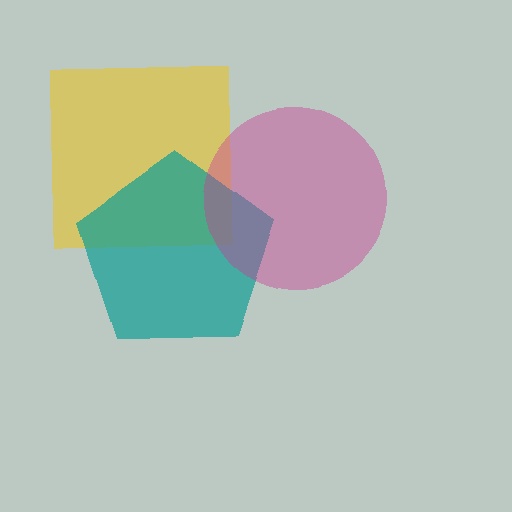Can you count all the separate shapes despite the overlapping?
Yes, there are 3 separate shapes.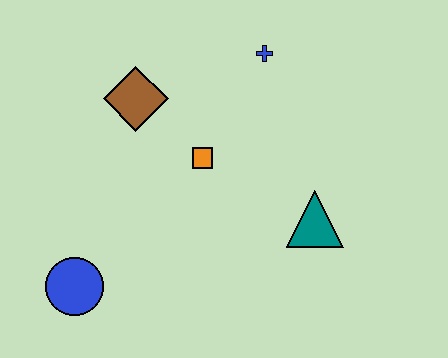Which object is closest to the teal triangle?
The orange square is closest to the teal triangle.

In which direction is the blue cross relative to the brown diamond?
The blue cross is to the right of the brown diamond.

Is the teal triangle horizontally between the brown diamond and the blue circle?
No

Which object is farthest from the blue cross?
The blue circle is farthest from the blue cross.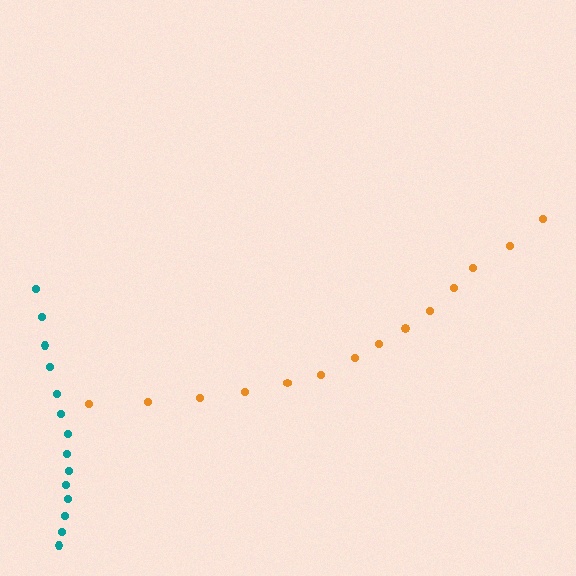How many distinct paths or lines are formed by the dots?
There are 2 distinct paths.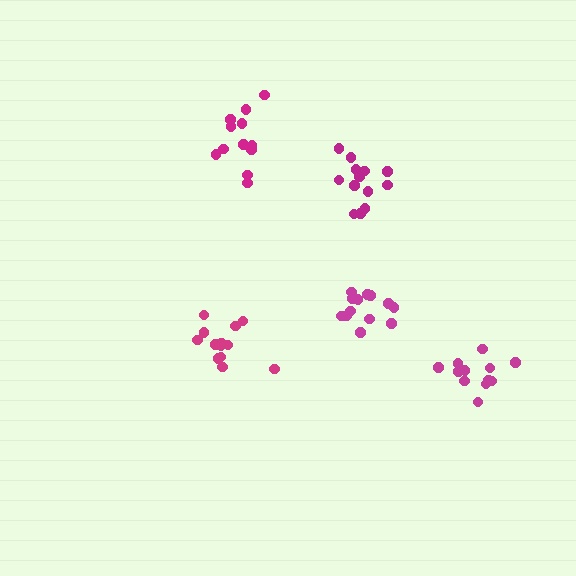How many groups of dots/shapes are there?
There are 5 groups.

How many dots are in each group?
Group 1: 13 dots, Group 2: 13 dots, Group 3: 13 dots, Group 4: 13 dots, Group 5: 12 dots (64 total).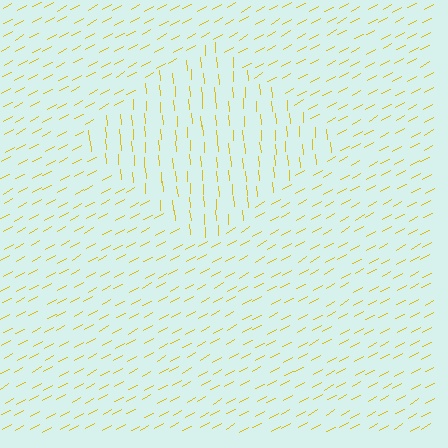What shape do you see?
I see a diamond.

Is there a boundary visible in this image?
Yes, there is a texture boundary formed by a change in line orientation.